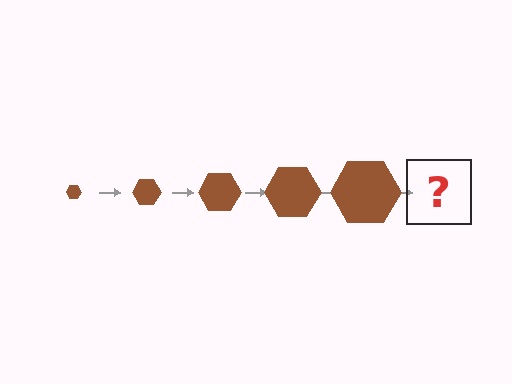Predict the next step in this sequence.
The next step is a brown hexagon, larger than the previous one.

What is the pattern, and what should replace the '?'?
The pattern is that the hexagon gets progressively larger each step. The '?' should be a brown hexagon, larger than the previous one.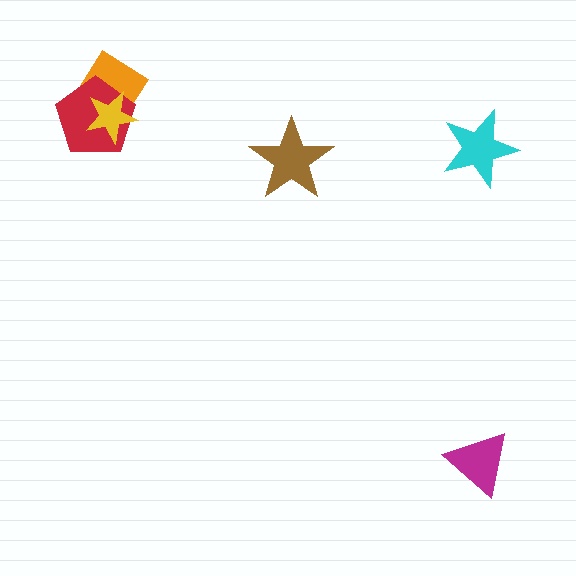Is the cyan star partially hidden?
No, no other shape covers it.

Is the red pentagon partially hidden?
Yes, it is partially covered by another shape.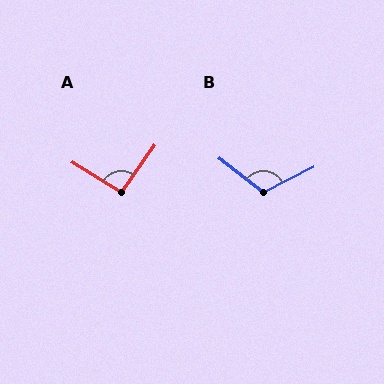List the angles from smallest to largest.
A (94°), B (116°).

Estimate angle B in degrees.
Approximately 116 degrees.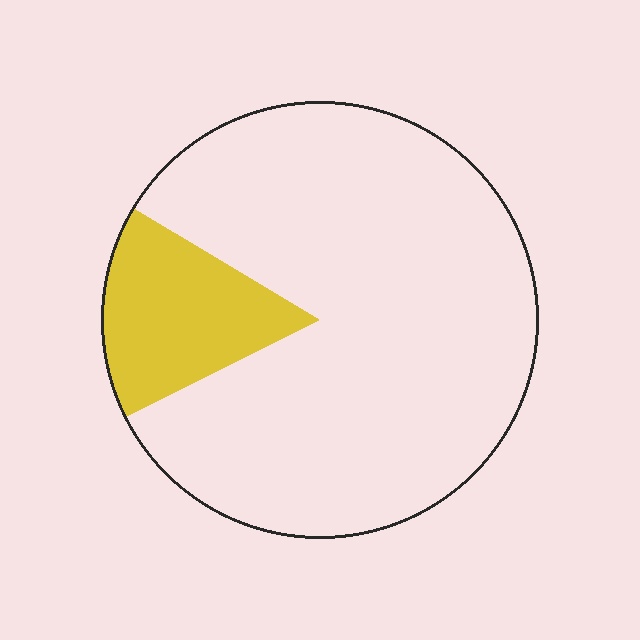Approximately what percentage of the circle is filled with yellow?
Approximately 15%.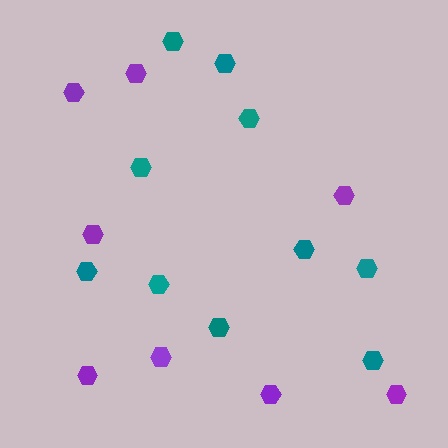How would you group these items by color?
There are 2 groups: one group of teal hexagons (10) and one group of purple hexagons (8).